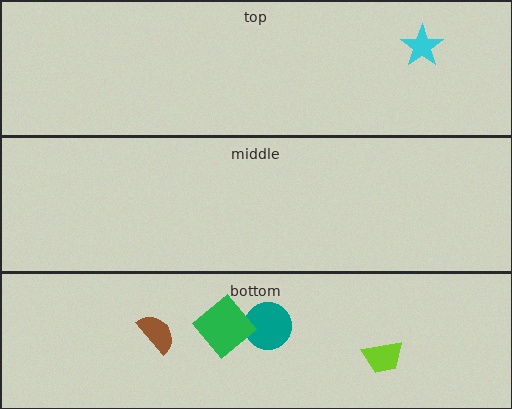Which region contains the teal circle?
The bottom region.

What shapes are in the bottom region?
The lime trapezoid, the brown semicircle, the teal circle, the green diamond.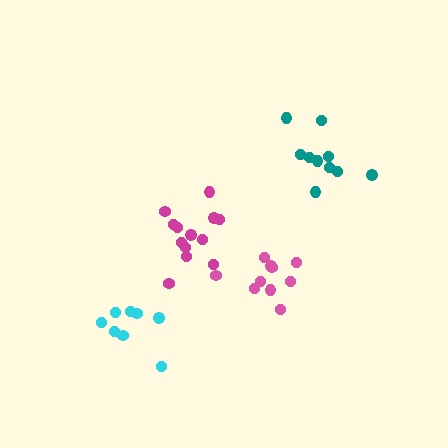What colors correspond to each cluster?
The clusters are colored: cyan, teal, pink, magenta.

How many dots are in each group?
Group 1: 8 dots, Group 2: 10 dots, Group 3: 10 dots, Group 4: 13 dots (41 total).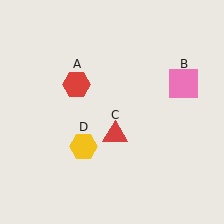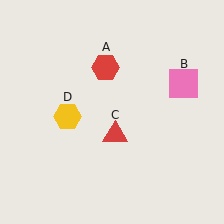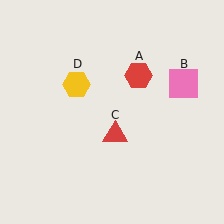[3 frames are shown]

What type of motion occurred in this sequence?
The red hexagon (object A), yellow hexagon (object D) rotated clockwise around the center of the scene.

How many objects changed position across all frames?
2 objects changed position: red hexagon (object A), yellow hexagon (object D).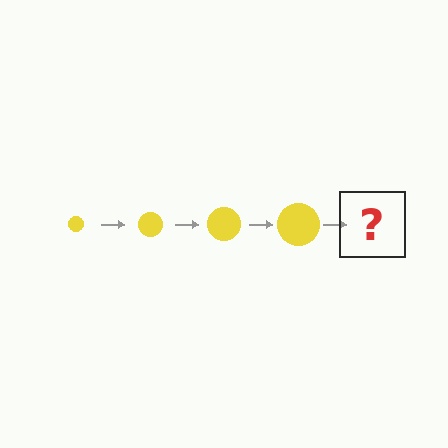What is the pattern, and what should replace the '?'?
The pattern is that the circle gets progressively larger each step. The '?' should be a yellow circle, larger than the previous one.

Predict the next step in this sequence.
The next step is a yellow circle, larger than the previous one.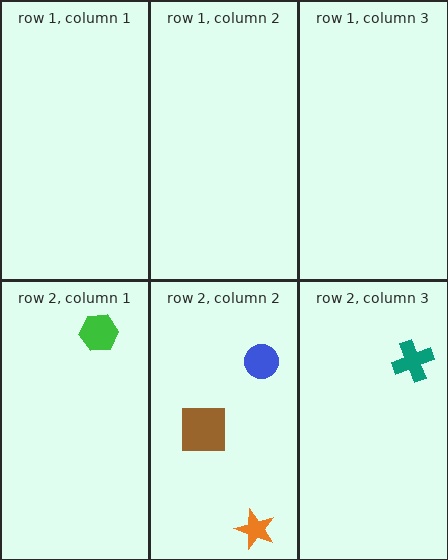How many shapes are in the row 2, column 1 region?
1.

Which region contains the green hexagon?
The row 2, column 1 region.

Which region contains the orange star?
The row 2, column 2 region.